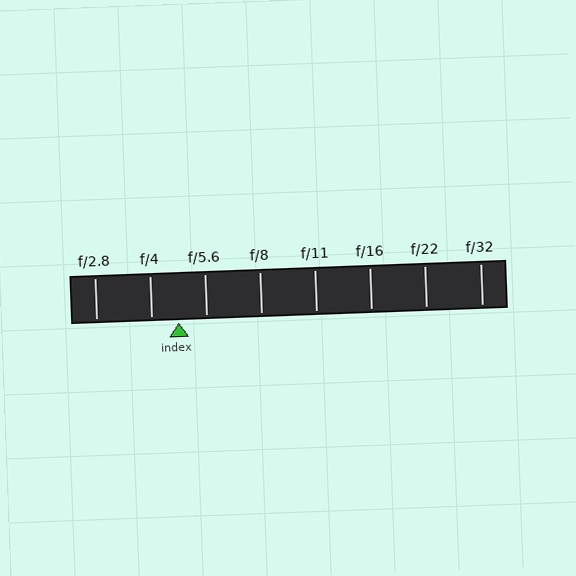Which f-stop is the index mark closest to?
The index mark is closest to f/4.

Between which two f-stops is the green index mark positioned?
The index mark is between f/4 and f/5.6.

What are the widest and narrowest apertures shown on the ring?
The widest aperture shown is f/2.8 and the narrowest is f/32.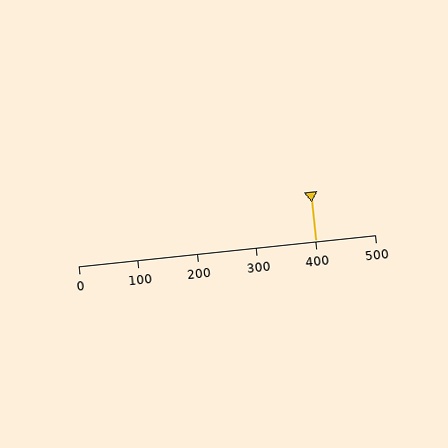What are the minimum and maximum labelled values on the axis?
The axis runs from 0 to 500.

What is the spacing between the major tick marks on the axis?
The major ticks are spaced 100 apart.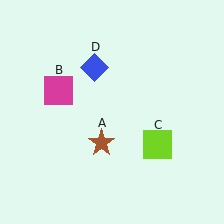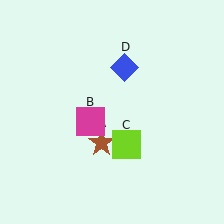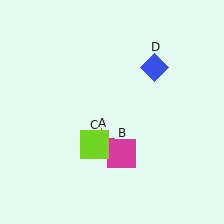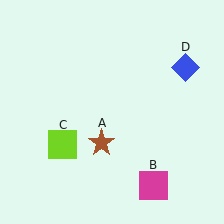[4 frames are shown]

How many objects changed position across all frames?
3 objects changed position: magenta square (object B), lime square (object C), blue diamond (object D).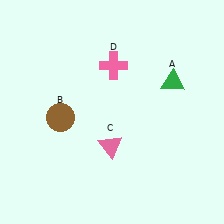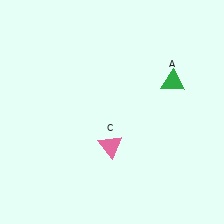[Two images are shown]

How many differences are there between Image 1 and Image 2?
There are 2 differences between the two images.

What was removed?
The pink cross (D), the brown circle (B) were removed in Image 2.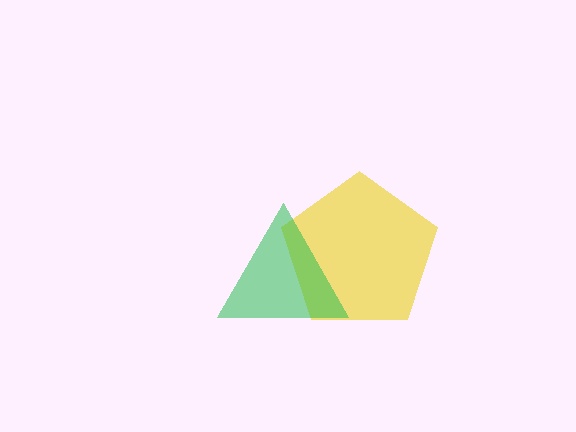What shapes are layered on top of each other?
The layered shapes are: a yellow pentagon, a green triangle.